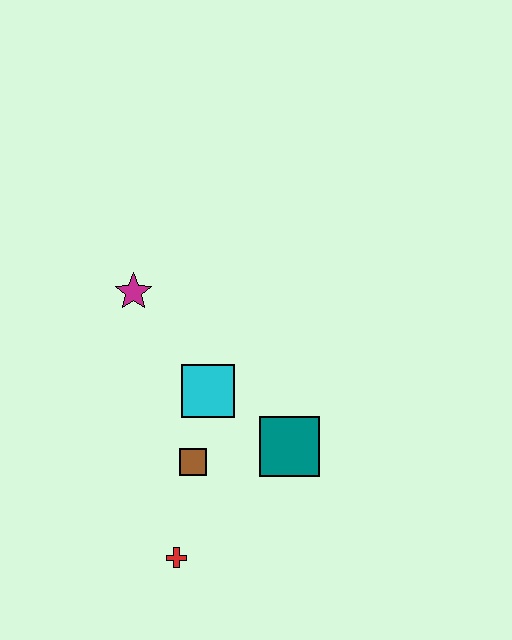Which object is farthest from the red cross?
The magenta star is farthest from the red cross.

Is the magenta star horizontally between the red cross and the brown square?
No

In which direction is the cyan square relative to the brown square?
The cyan square is above the brown square.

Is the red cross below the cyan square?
Yes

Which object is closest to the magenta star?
The cyan square is closest to the magenta star.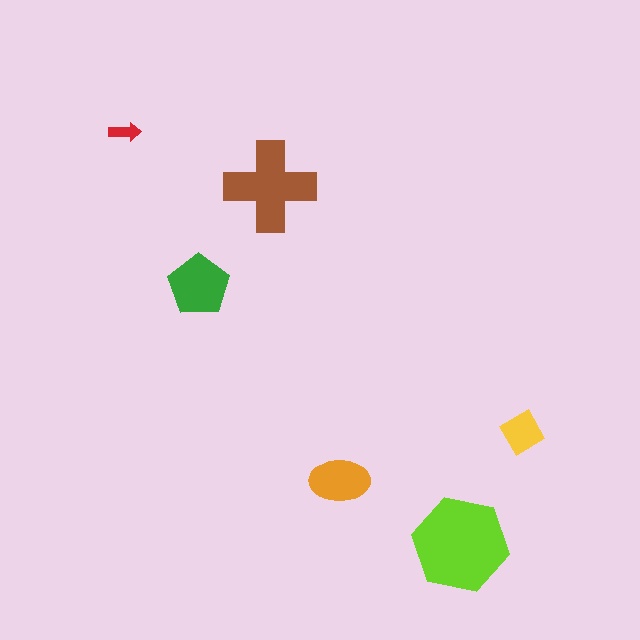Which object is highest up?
The red arrow is topmost.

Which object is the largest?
The lime hexagon.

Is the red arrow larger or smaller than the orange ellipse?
Smaller.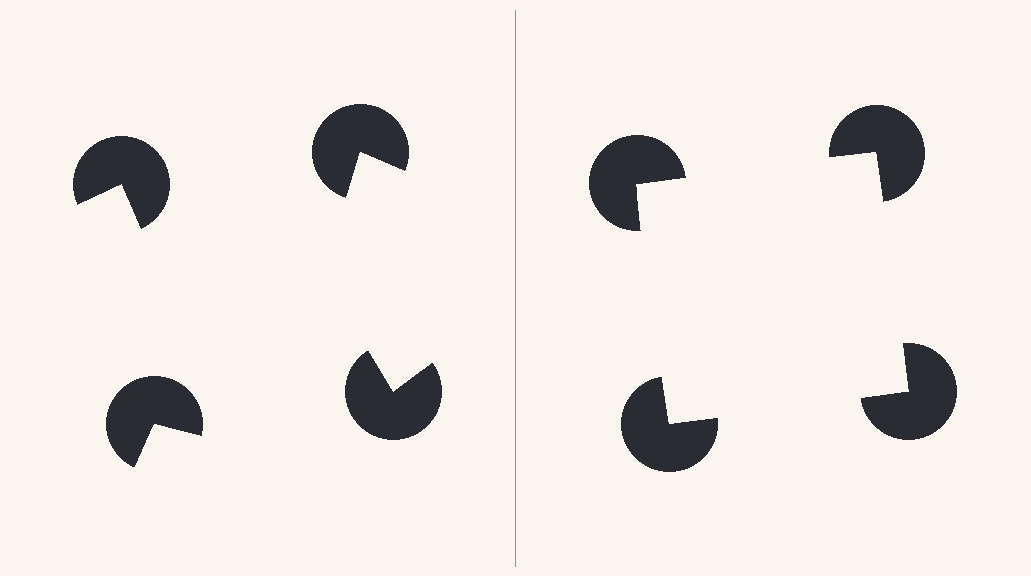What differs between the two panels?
The pac-man discs are positioned identically on both sides; only the wedge orientations differ. On the right they align to a square; on the left they are misaligned.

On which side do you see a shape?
An illusory square appears on the right side. On the left side the wedge cuts are rotated, so no coherent shape forms.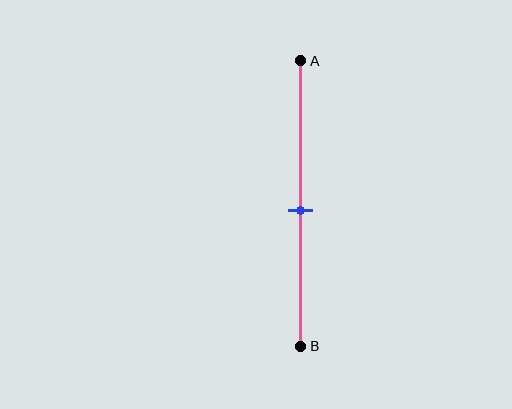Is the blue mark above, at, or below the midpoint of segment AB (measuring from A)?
The blue mark is approximately at the midpoint of segment AB.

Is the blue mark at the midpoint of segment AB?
Yes, the mark is approximately at the midpoint.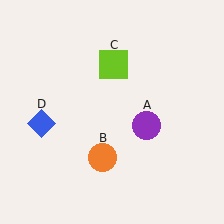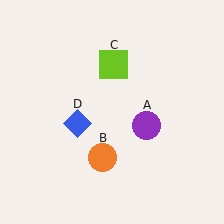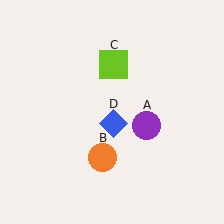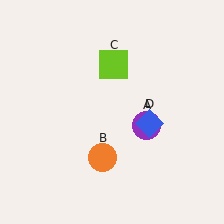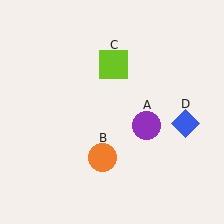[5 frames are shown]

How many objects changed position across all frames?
1 object changed position: blue diamond (object D).